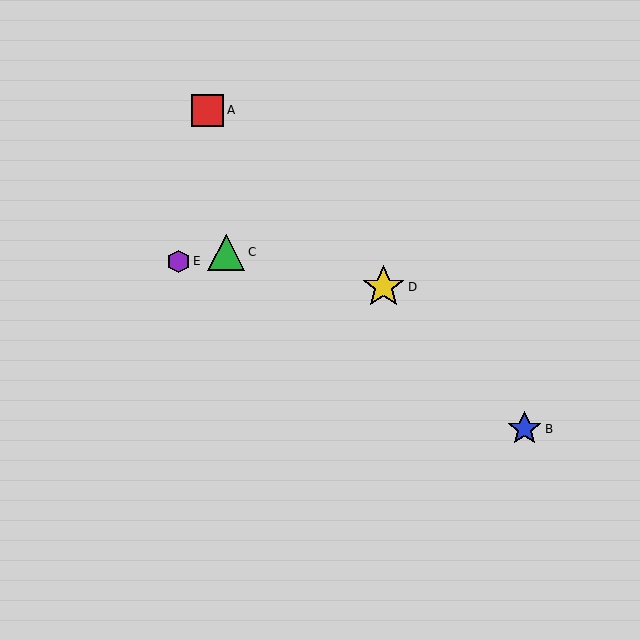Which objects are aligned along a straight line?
Objects A, B, D are aligned along a straight line.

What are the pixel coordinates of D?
Object D is at (384, 287).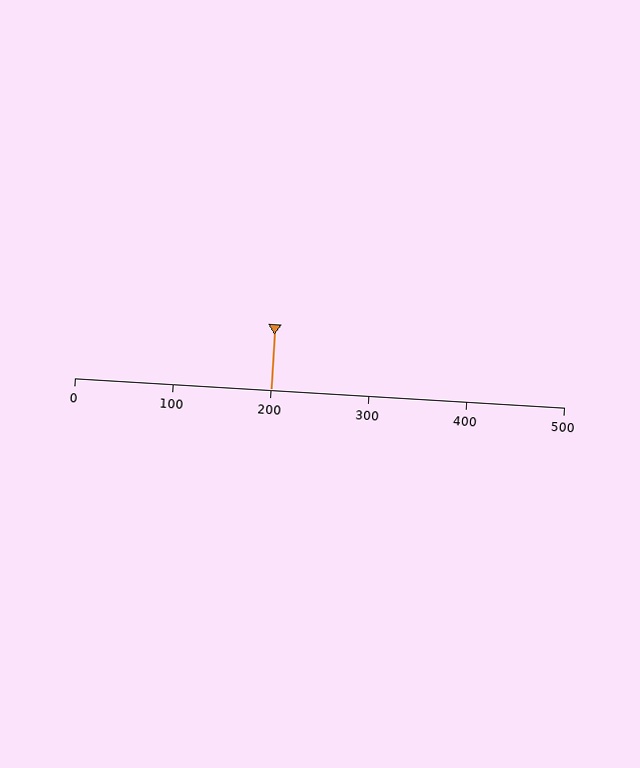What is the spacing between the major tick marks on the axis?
The major ticks are spaced 100 apart.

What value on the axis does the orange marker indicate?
The marker indicates approximately 200.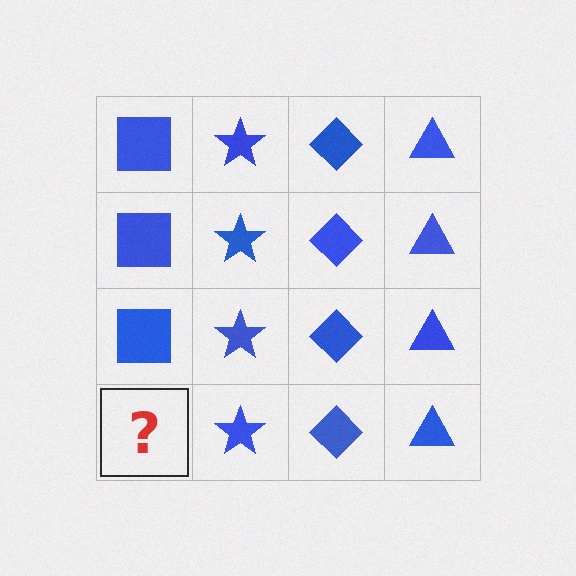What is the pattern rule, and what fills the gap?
The rule is that each column has a consistent shape. The gap should be filled with a blue square.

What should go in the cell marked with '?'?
The missing cell should contain a blue square.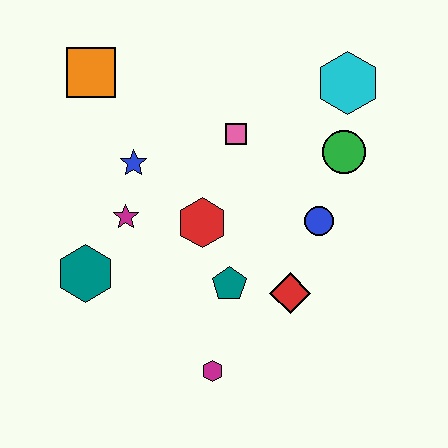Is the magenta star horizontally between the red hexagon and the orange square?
Yes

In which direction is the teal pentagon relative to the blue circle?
The teal pentagon is to the left of the blue circle.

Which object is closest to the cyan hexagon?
The green circle is closest to the cyan hexagon.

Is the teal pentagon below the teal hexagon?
Yes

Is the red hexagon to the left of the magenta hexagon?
Yes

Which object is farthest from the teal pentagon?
The orange square is farthest from the teal pentagon.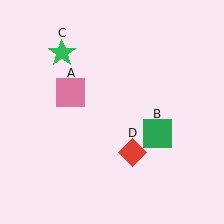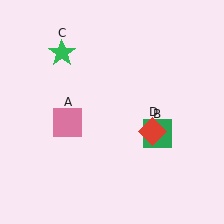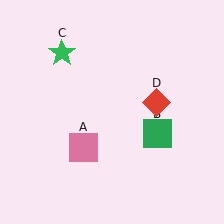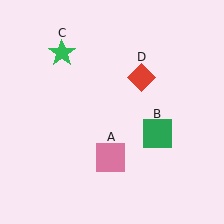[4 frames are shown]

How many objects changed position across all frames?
2 objects changed position: pink square (object A), red diamond (object D).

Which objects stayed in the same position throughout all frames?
Green square (object B) and green star (object C) remained stationary.